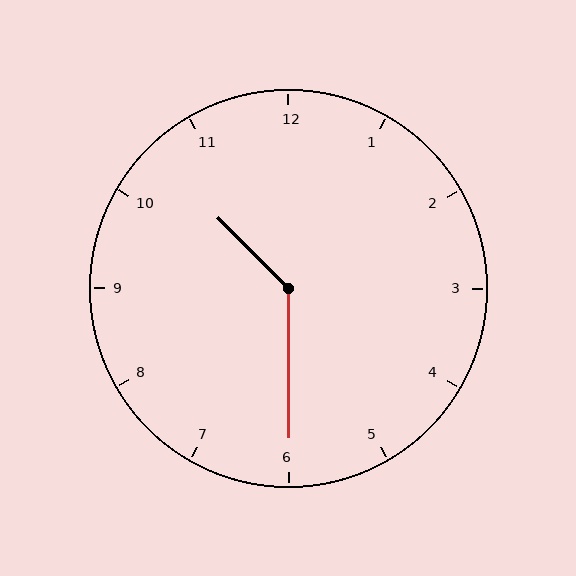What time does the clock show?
10:30.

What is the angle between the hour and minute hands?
Approximately 135 degrees.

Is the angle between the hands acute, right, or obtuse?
It is obtuse.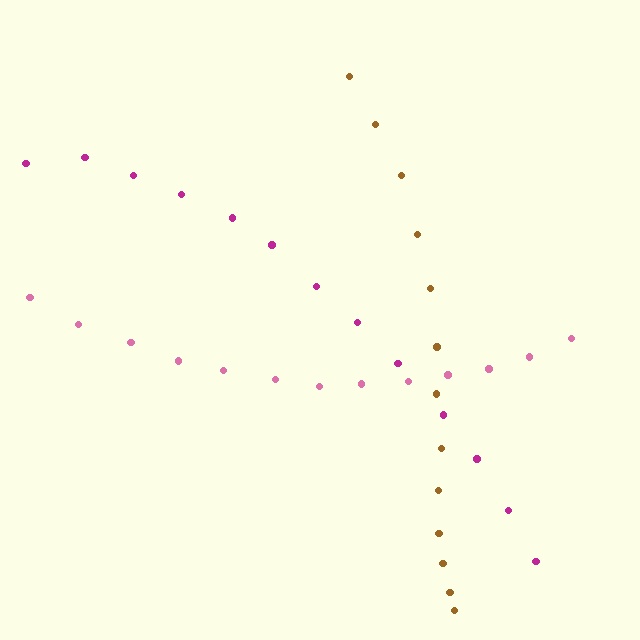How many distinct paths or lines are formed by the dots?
There are 3 distinct paths.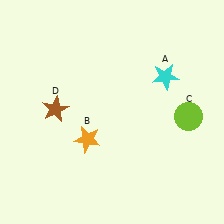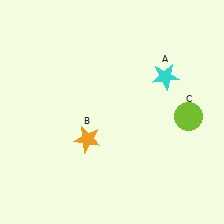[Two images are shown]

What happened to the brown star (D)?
The brown star (D) was removed in Image 2. It was in the top-left area of Image 1.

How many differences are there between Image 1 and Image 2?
There is 1 difference between the two images.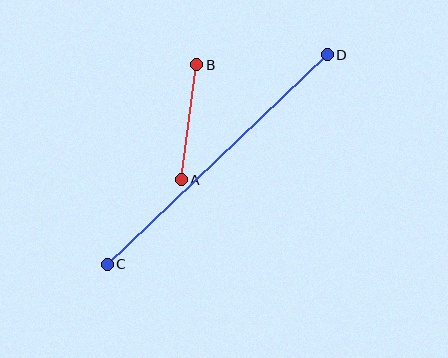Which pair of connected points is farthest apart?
Points C and D are farthest apart.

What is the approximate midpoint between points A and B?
The midpoint is at approximately (189, 122) pixels.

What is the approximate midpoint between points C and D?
The midpoint is at approximately (217, 159) pixels.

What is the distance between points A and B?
The distance is approximately 116 pixels.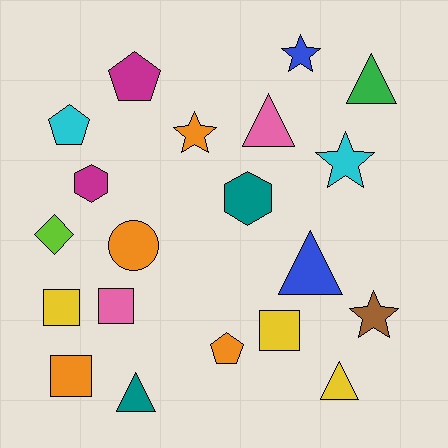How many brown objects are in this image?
There is 1 brown object.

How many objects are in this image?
There are 20 objects.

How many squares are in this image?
There are 4 squares.